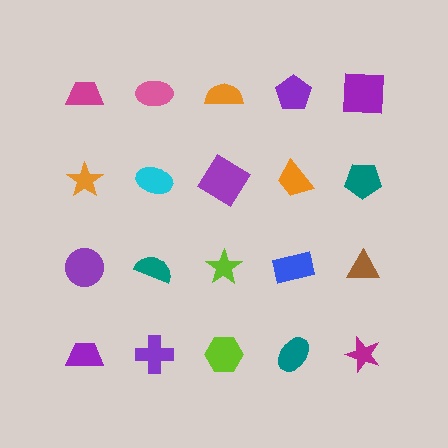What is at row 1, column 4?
A purple pentagon.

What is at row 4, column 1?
A purple trapezoid.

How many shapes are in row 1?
5 shapes.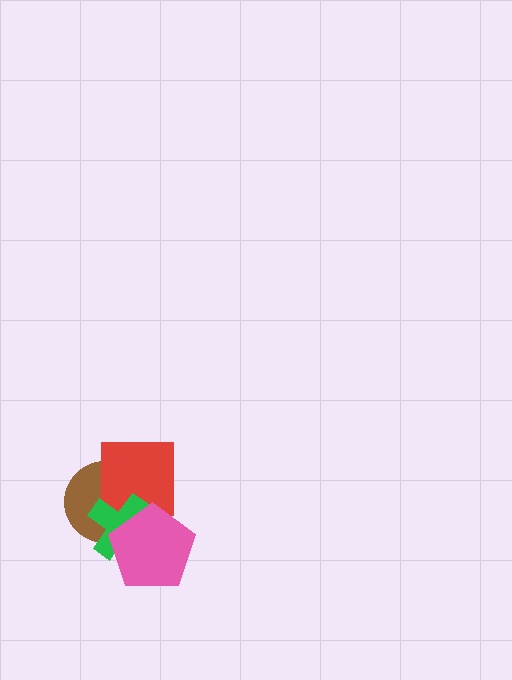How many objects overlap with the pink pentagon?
3 objects overlap with the pink pentagon.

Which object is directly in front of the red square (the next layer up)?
The green cross is directly in front of the red square.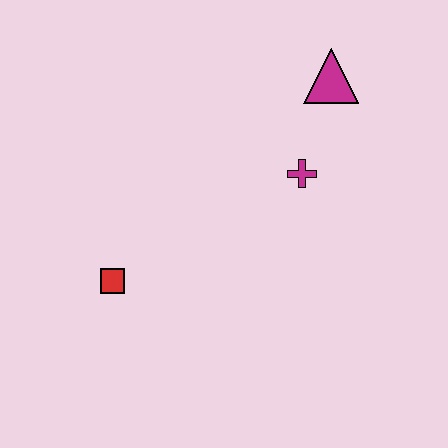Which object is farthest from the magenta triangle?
The red square is farthest from the magenta triangle.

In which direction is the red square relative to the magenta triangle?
The red square is to the left of the magenta triangle.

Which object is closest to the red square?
The magenta cross is closest to the red square.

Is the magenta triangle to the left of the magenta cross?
No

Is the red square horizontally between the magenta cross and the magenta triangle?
No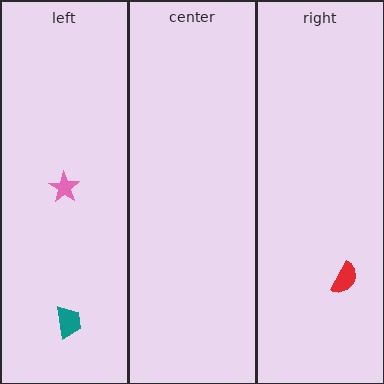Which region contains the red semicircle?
The right region.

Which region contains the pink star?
The left region.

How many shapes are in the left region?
2.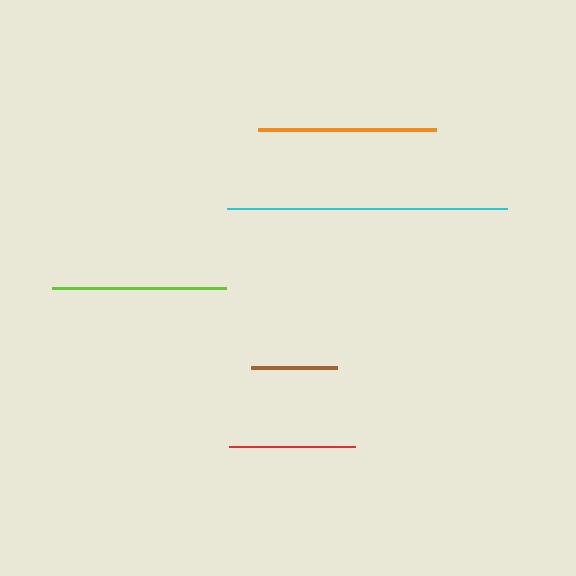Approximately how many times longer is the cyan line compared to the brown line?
The cyan line is approximately 3.2 times the length of the brown line.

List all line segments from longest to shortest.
From longest to shortest: cyan, orange, lime, red, brown.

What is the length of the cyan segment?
The cyan segment is approximately 280 pixels long.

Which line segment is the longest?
The cyan line is the longest at approximately 280 pixels.